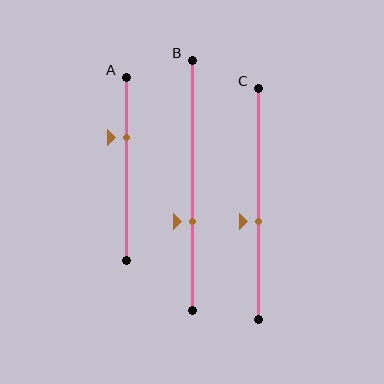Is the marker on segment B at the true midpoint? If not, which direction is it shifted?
No, the marker on segment B is shifted downward by about 14% of the segment length.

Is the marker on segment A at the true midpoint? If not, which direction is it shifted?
No, the marker on segment A is shifted upward by about 17% of the segment length.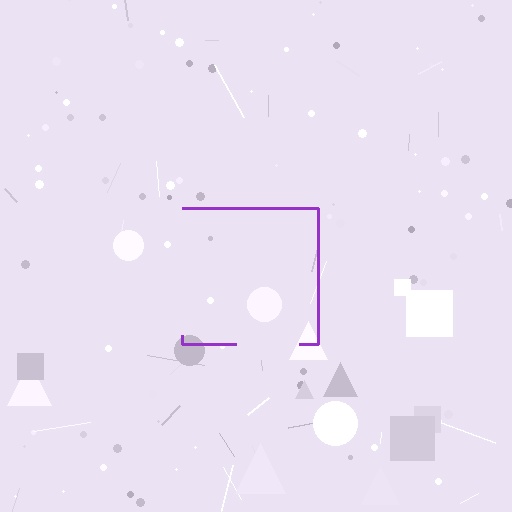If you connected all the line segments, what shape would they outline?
They would outline a square.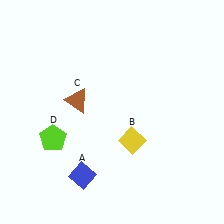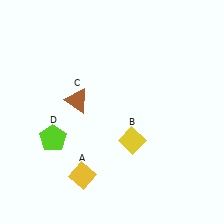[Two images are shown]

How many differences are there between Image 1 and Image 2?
There is 1 difference between the two images.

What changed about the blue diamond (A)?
In Image 1, A is blue. In Image 2, it changed to yellow.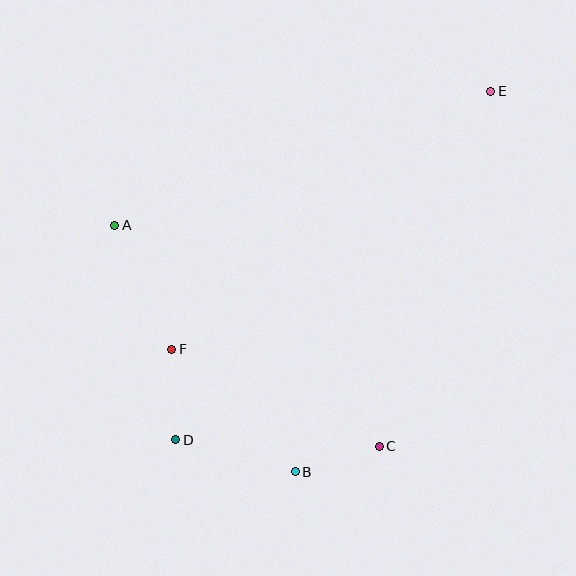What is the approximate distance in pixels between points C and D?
The distance between C and D is approximately 203 pixels.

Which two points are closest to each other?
Points B and C are closest to each other.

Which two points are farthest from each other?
Points D and E are farthest from each other.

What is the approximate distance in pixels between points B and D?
The distance between B and D is approximately 124 pixels.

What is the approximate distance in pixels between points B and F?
The distance between B and F is approximately 174 pixels.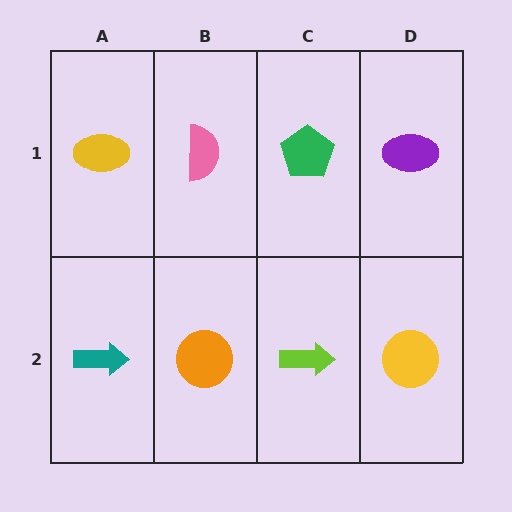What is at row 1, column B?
A pink semicircle.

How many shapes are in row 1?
4 shapes.